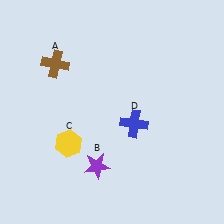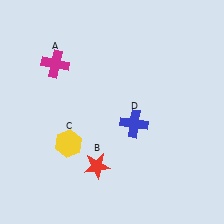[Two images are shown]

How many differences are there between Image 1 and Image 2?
There are 2 differences between the two images.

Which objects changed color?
A changed from brown to magenta. B changed from purple to red.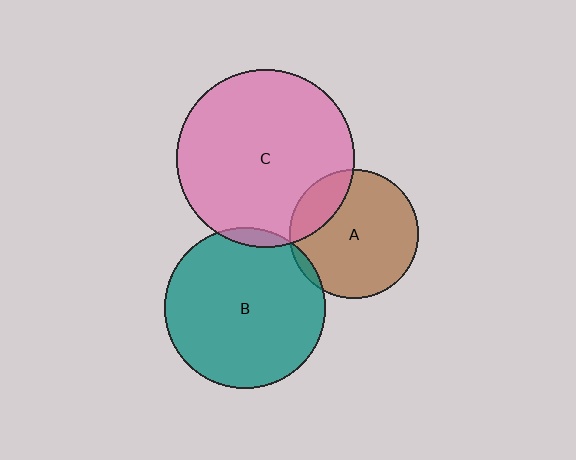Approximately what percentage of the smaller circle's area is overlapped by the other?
Approximately 20%.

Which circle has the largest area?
Circle C (pink).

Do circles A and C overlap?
Yes.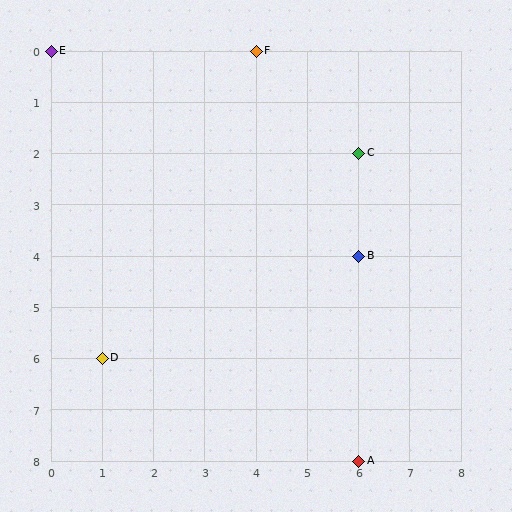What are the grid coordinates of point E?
Point E is at grid coordinates (0, 0).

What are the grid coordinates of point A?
Point A is at grid coordinates (6, 8).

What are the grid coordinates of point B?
Point B is at grid coordinates (6, 4).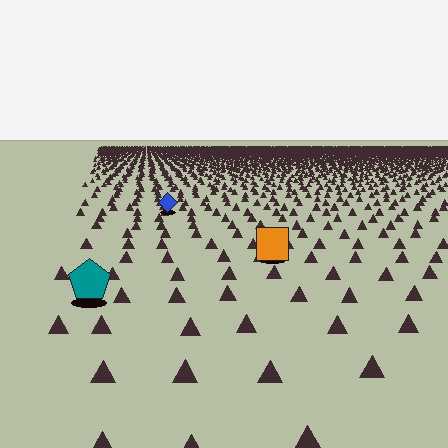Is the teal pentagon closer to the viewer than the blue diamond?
Yes. The teal pentagon is closer — you can tell from the texture gradient: the ground texture is coarser near it.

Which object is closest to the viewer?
The teal pentagon is closest. The texture marks near it are larger and more spread out.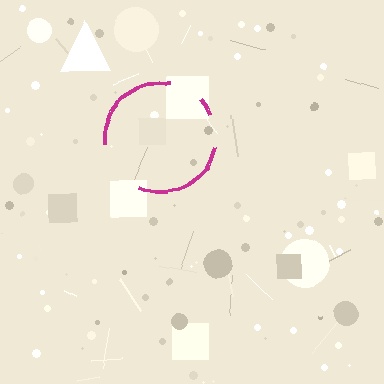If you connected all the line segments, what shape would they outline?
They would outline a circle.